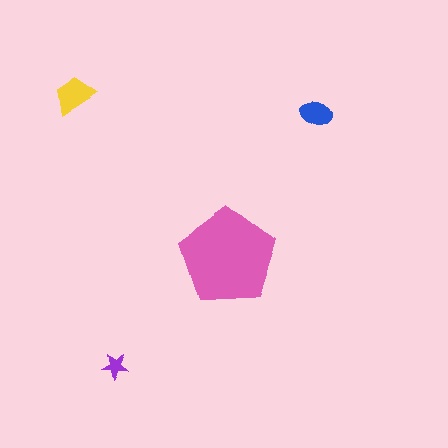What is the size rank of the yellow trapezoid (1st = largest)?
2nd.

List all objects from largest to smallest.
The pink pentagon, the yellow trapezoid, the blue ellipse, the purple star.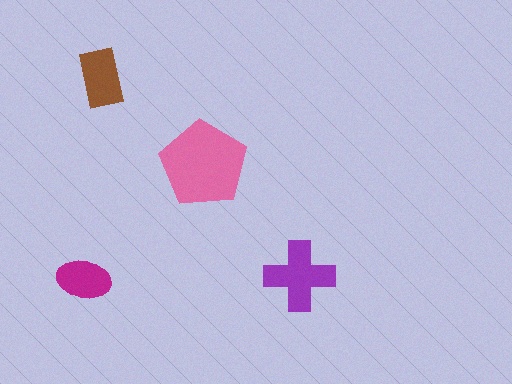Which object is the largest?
The pink pentagon.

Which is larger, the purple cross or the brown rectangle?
The purple cross.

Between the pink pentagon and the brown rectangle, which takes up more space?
The pink pentagon.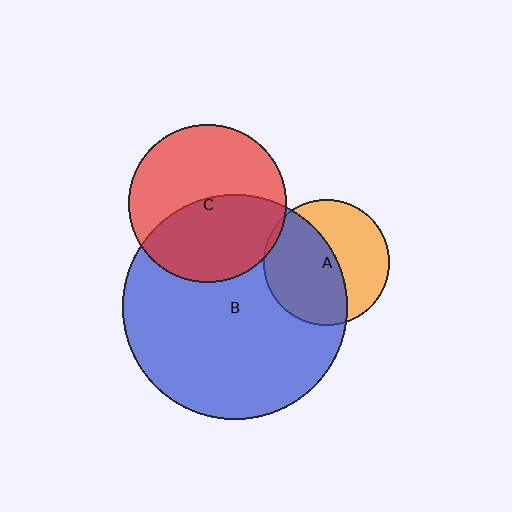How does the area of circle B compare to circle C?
Approximately 2.0 times.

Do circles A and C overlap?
Yes.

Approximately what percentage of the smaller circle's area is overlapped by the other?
Approximately 5%.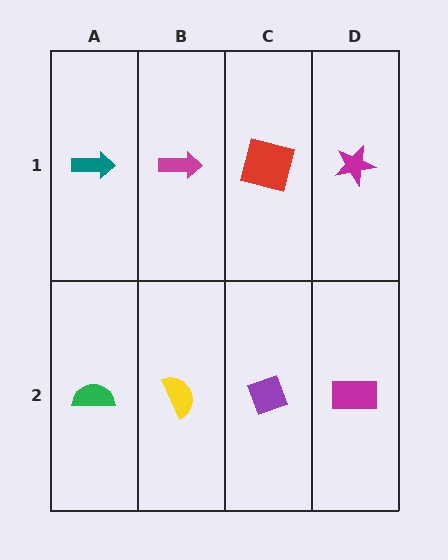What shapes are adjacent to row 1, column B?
A yellow semicircle (row 2, column B), a teal arrow (row 1, column A), a red square (row 1, column C).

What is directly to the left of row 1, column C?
A magenta arrow.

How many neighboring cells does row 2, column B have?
3.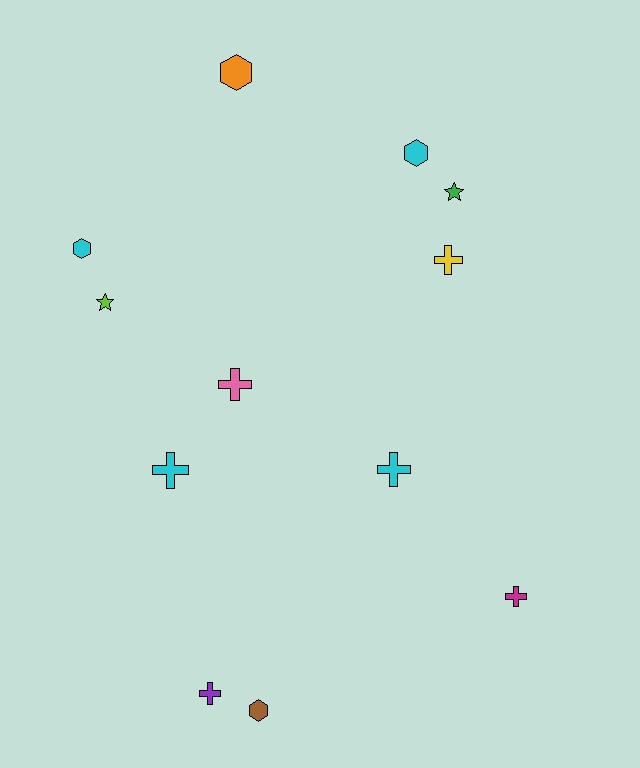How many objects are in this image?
There are 12 objects.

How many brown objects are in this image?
There is 1 brown object.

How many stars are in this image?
There are 2 stars.